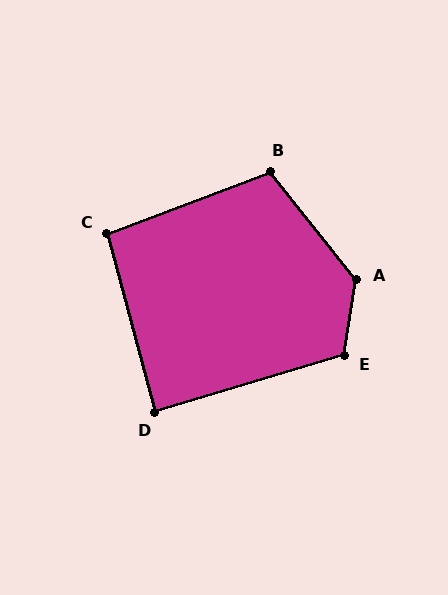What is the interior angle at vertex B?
Approximately 108 degrees (obtuse).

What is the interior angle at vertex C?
Approximately 95 degrees (obtuse).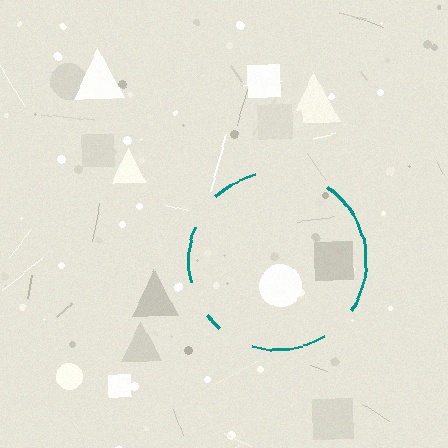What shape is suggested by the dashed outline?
The dashed outline suggests a circle.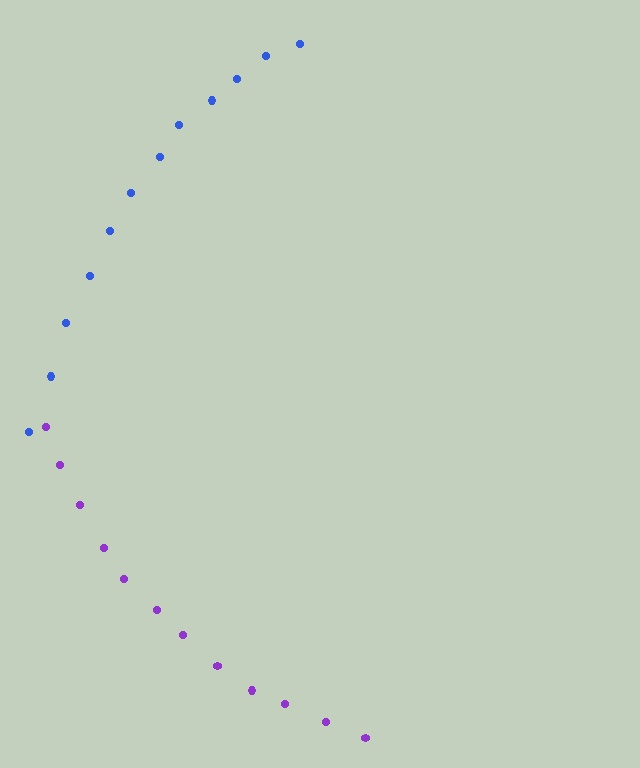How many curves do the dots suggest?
There are 2 distinct paths.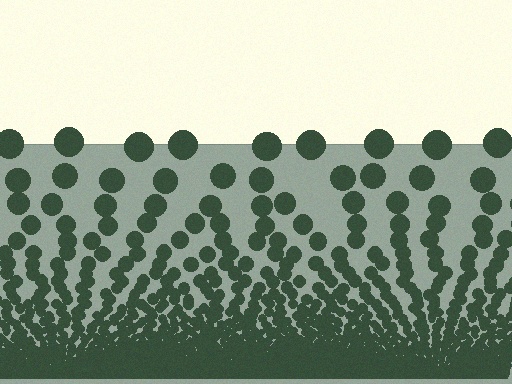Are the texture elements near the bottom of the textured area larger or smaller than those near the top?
Smaller. The gradient is inverted — elements near the bottom are smaller and denser.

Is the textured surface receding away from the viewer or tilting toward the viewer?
The surface appears to tilt toward the viewer. Texture elements get larger and sparser toward the top.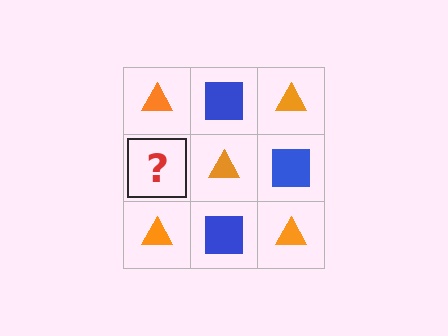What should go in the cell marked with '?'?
The missing cell should contain a blue square.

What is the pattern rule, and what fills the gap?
The rule is that it alternates orange triangle and blue square in a checkerboard pattern. The gap should be filled with a blue square.